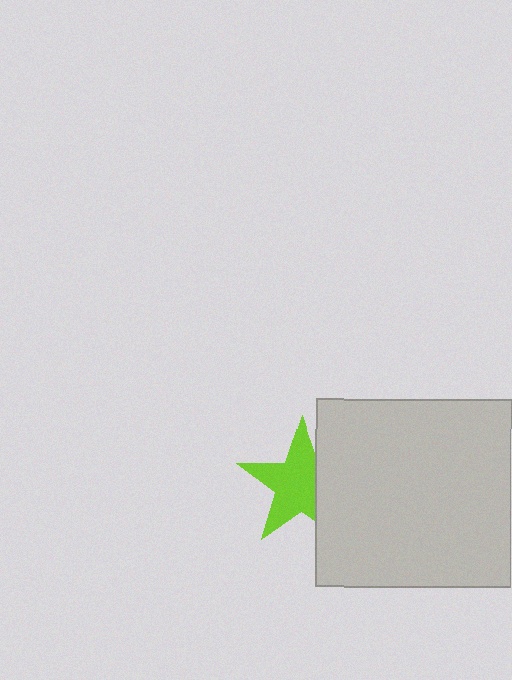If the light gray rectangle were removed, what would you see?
You would see the complete lime star.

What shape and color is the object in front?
The object in front is a light gray rectangle.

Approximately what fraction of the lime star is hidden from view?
Roughly 31% of the lime star is hidden behind the light gray rectangle.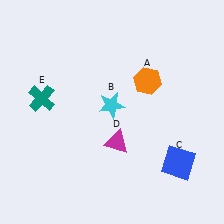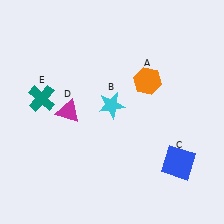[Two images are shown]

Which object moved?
The magenta triangle (D) moved left.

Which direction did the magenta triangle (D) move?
The magenta triangle (D) moved left.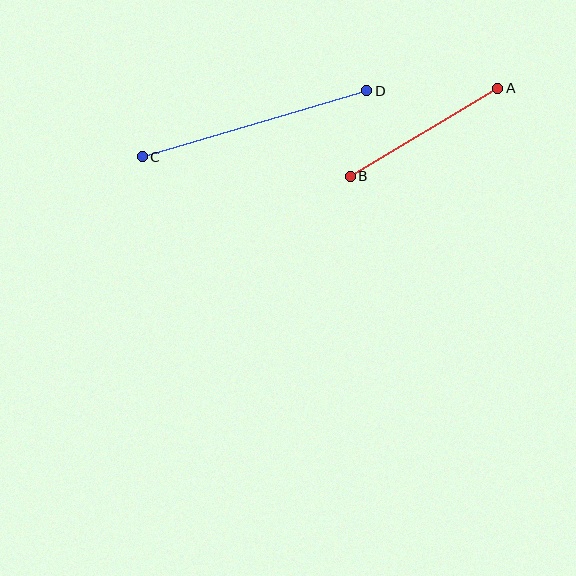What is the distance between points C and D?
The distance is approximately 234 pixels.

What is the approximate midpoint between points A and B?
The midpoint is at approximately (424, 132) pixels.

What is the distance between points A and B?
The distance is approximately 172 pixels.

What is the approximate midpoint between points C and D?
The midpoint is at approximately (255, 124) pixels.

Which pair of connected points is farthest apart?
Points C and D are farthest apart.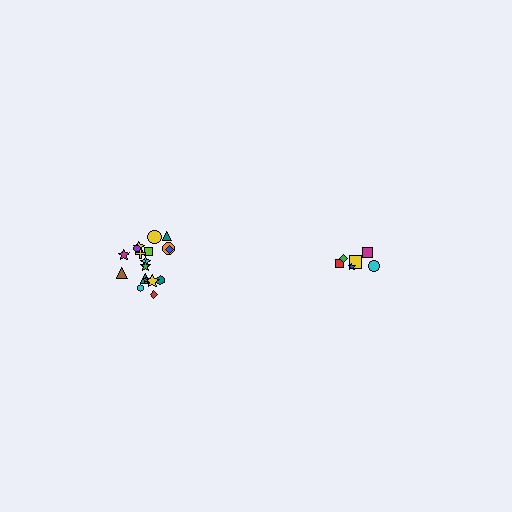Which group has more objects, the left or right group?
The left group.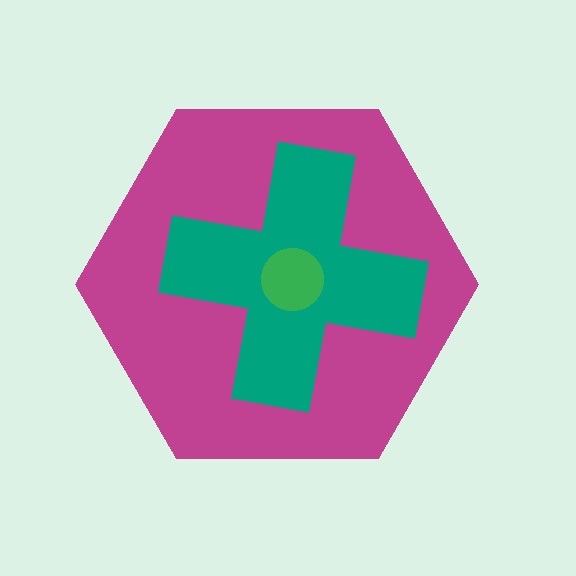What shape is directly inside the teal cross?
The green circle.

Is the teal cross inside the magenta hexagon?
Yes.